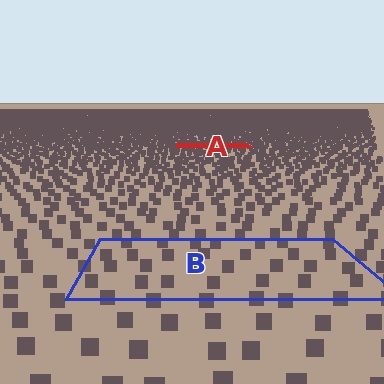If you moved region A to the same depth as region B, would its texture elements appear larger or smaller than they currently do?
They would appear larger. At a closer depth, the same texture elements are projected at a bigger on-screen size.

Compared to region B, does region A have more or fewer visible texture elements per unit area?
Region A has more texture elements per unit area — they are packed more densely because it is farther away.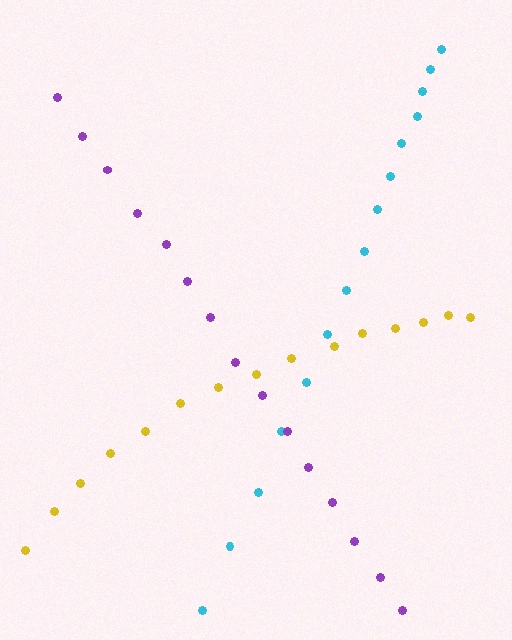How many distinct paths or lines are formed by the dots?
There are 3 distinct paths.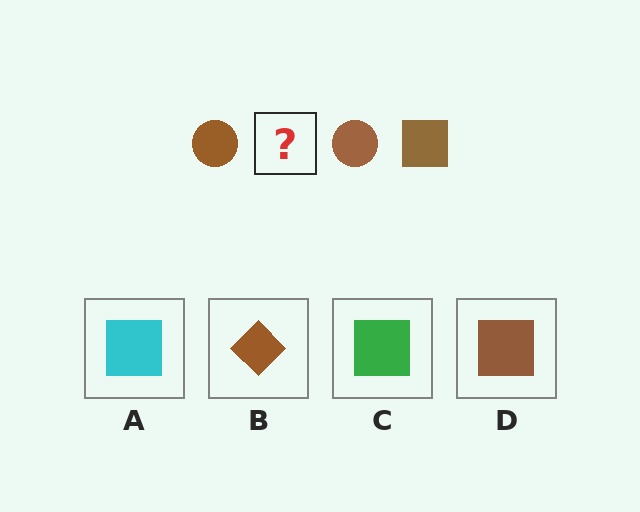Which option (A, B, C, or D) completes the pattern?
D.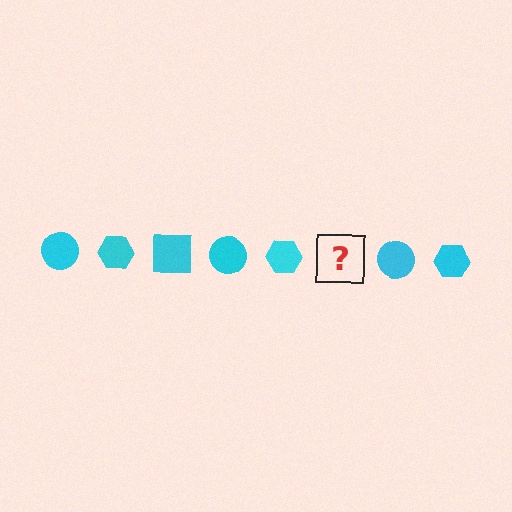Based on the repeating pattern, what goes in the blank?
The blank should be a cyan square.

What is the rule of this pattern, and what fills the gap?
The rule is that the pattern cycles through circle, hexagon, square shapes in cyan. The gap should be filled with a cyan square.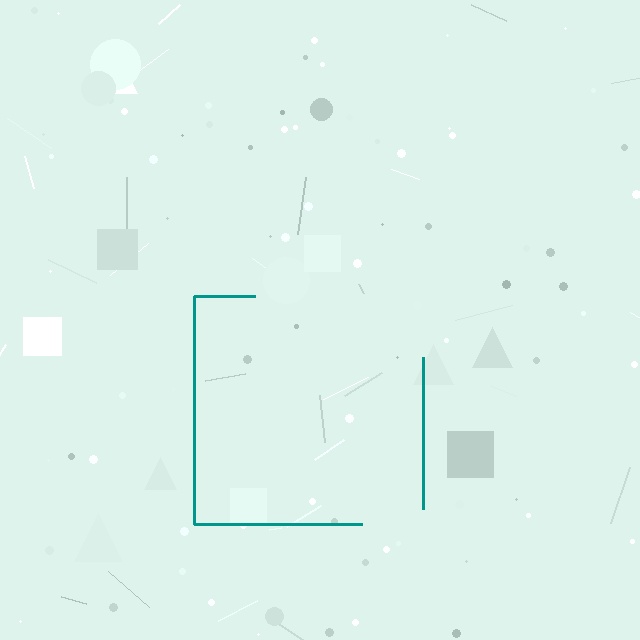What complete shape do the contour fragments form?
The contour fragments form a square.